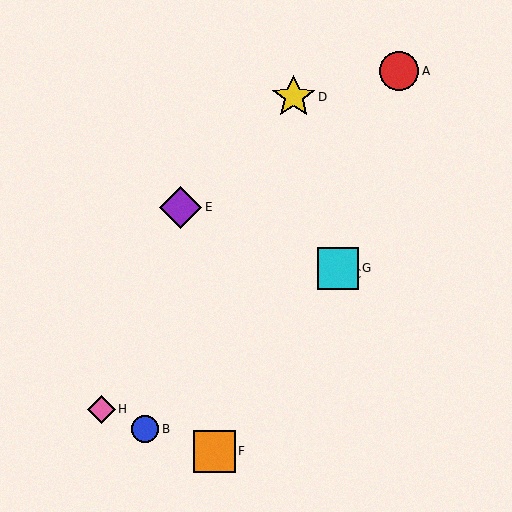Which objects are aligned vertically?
Objects C, G are aligned vertically.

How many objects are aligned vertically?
2 objects (C, G) are aligned vertically.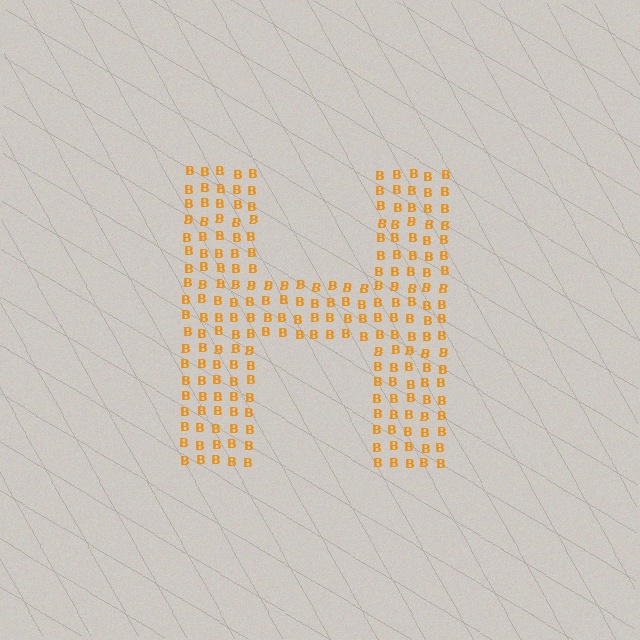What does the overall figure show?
The overall figure shows the letter H.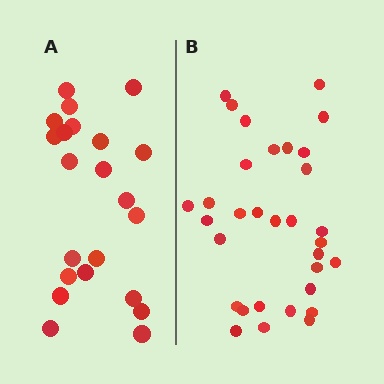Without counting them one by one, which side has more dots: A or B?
Region B (the right region) has more dots.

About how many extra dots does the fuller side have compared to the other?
Region B has roughly 10 or so more dots than region A.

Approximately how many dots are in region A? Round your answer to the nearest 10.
About 20 dots. (The exact count is 22, which rounds to 20.)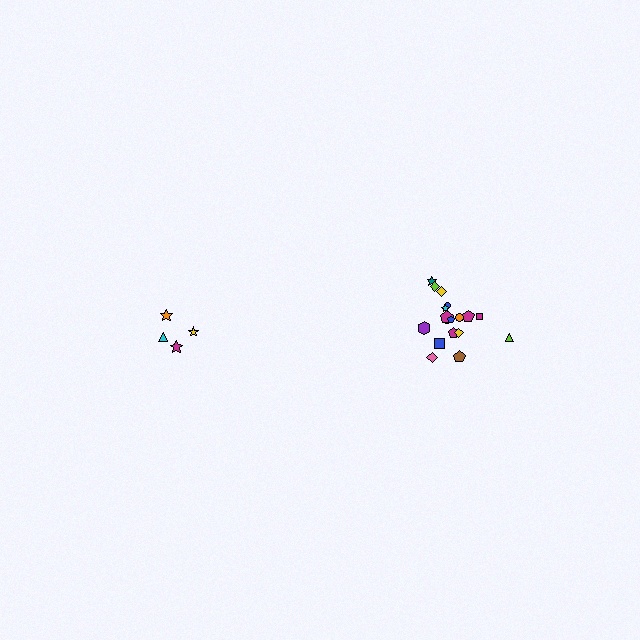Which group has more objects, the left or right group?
The right group.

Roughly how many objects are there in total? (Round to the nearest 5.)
Roughly 20 objects in total.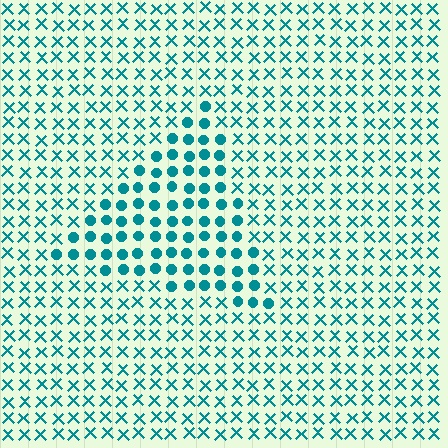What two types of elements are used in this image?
The image uses circles inside the triangle region and X marks outside it.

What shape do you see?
I see a triangle.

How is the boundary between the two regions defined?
The boundary is defined by a change in element shape: circles inside vs. X marks outside. All elements share the same color and spacing.